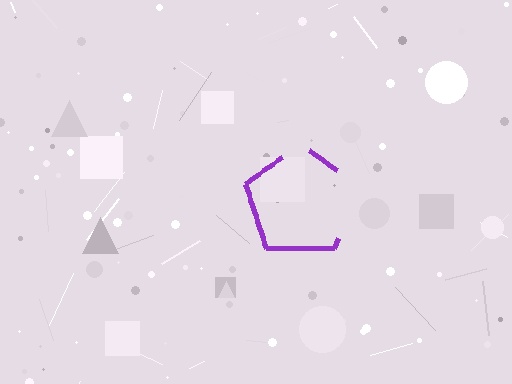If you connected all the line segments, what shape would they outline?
They would outline a pentagon.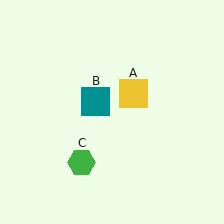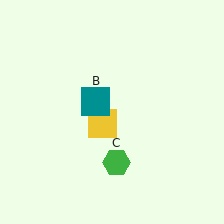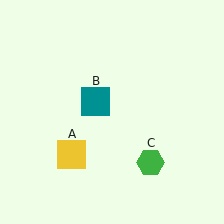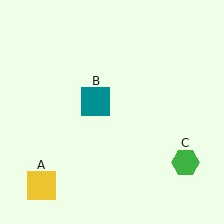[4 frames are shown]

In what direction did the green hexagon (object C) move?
The green hexagon (object C) moved right.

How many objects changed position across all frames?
2 objects changed position: yellow square (object A), green hexagon (object C).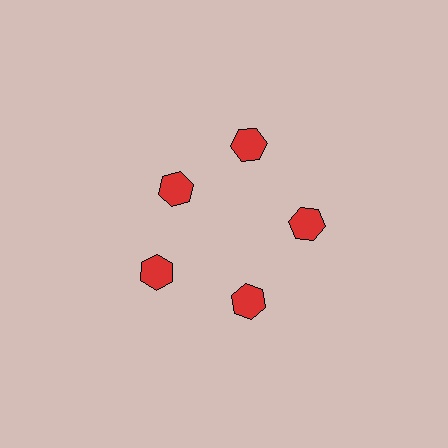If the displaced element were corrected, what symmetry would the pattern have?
It would have 5-fold rotational symmetry — the pattern would map onto itself every 72 degrees.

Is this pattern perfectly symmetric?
No. The 5 red hexagons are arranged in a ring, but one element near the 10 o'clock position is pulled inward toward the center, breaking the 5-fold rotational symmetry.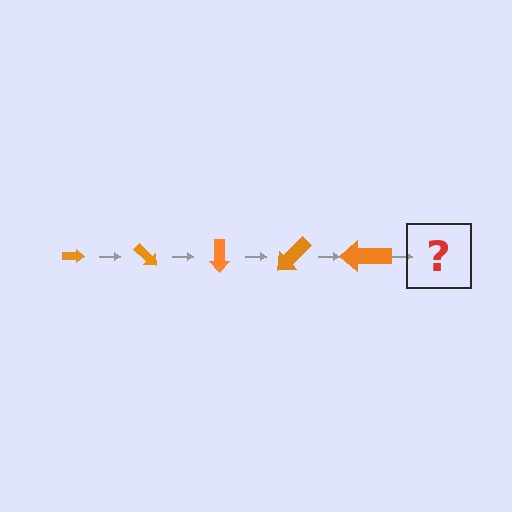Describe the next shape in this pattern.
It should be an arrow, larger than the previous one and rotated 225 degrees from the start.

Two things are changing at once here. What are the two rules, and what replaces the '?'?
The two rules are that the arrow grows larger each step and it rotates 45 degrees each step. The '?' should be an arrow, larger than the previous one and rotated 225 degrees from the start.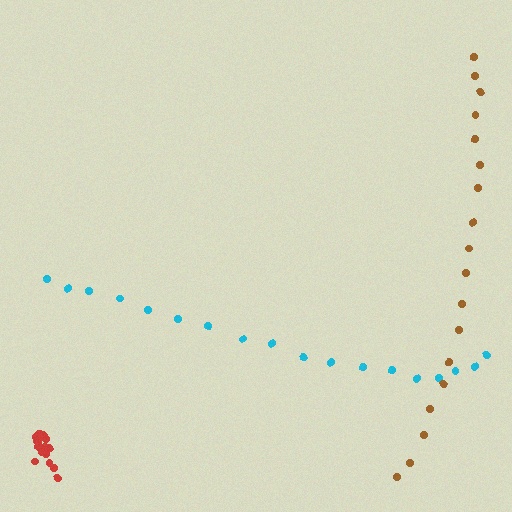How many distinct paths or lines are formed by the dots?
There are 3 distinct paths.